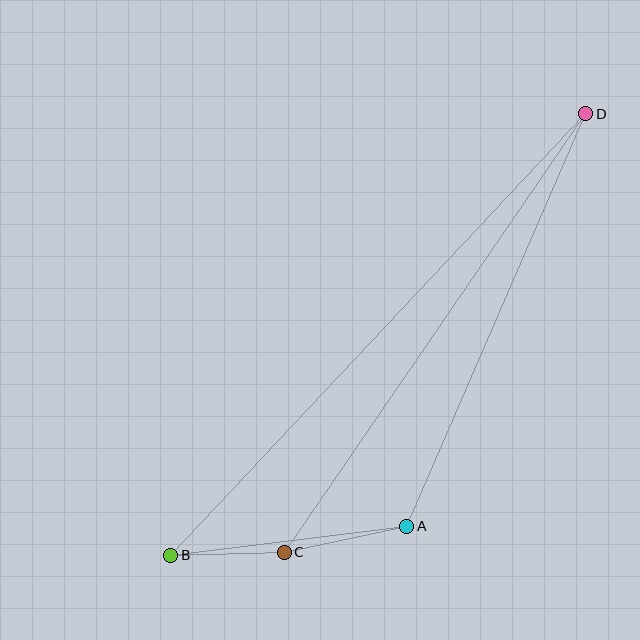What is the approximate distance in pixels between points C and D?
The distance between C and D is approximately 532 pixels.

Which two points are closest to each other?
Points B and C are closest to each other.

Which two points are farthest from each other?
Points B and D are farthest from each other.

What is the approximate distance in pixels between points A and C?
The distance between A and C is approximately 125 pixels.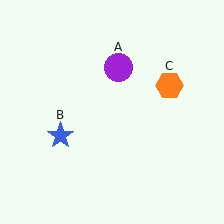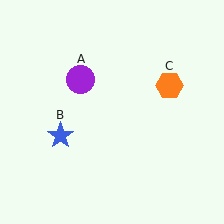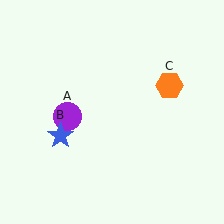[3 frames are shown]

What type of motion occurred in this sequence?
The purple circle (object A) rotated counterclockwise around the center of the scene.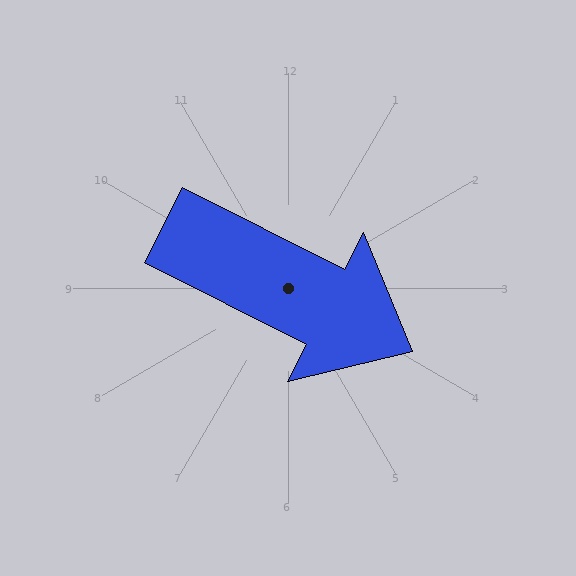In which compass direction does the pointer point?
Southeast.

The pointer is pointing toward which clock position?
Roughly 4 o'clock.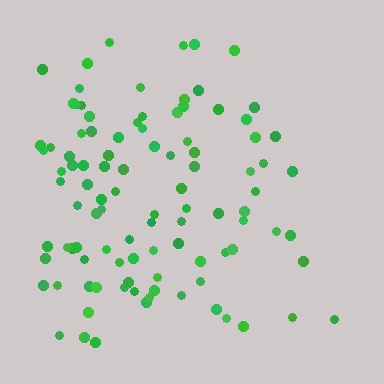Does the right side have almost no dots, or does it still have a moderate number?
Still a moderate number, just noticeably fewer than the left.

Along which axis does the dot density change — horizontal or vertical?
Horizontal.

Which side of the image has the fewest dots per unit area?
The right.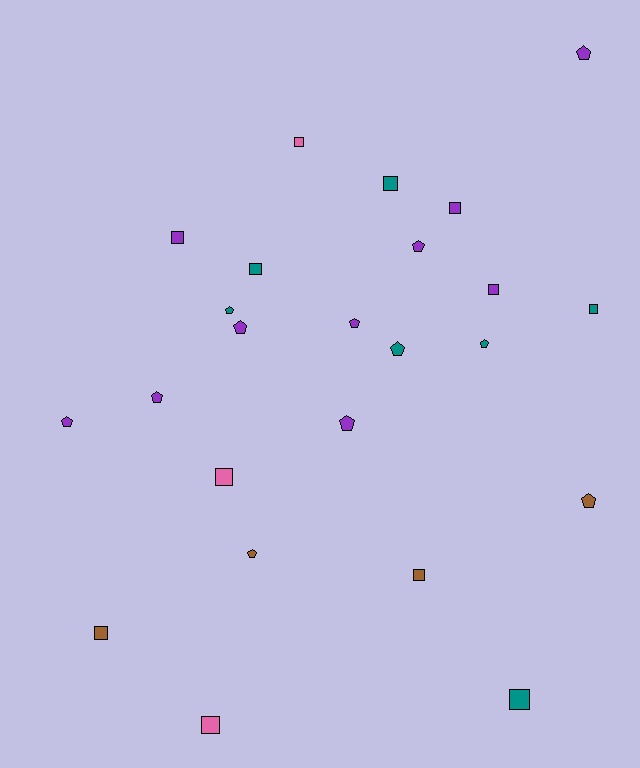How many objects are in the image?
There are 24 objects.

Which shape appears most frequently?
Square, with 12 objects.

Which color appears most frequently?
Purple, with 10 objects.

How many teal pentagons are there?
There are 3 teal pentagons.